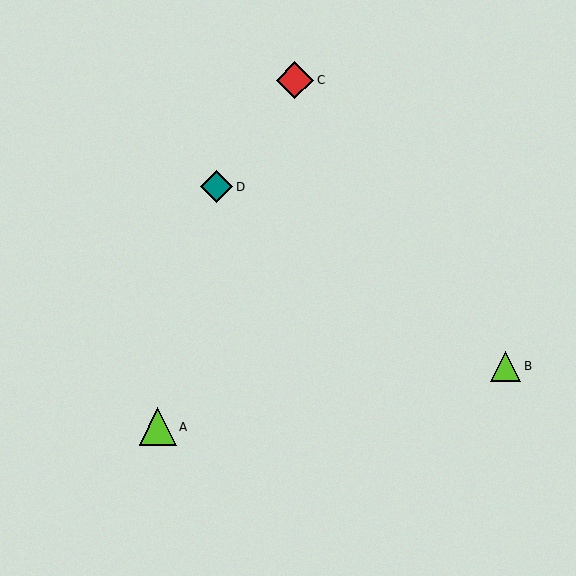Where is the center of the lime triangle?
The center of the lime triangle is at (158, 427).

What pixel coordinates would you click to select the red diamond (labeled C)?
Click at (295, 80) to select the red diamond C.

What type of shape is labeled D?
Shape D is a teal diamond.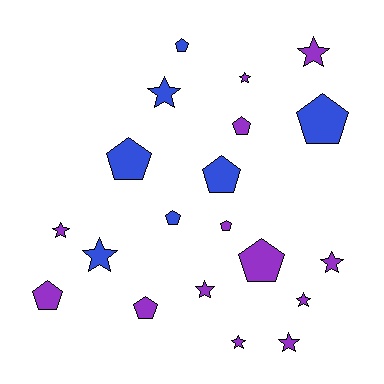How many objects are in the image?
There are 20 objects.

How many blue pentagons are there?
There are 5 blue pentagons.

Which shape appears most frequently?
Pentagon, with 10 objects.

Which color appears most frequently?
Purple, with 13 objects.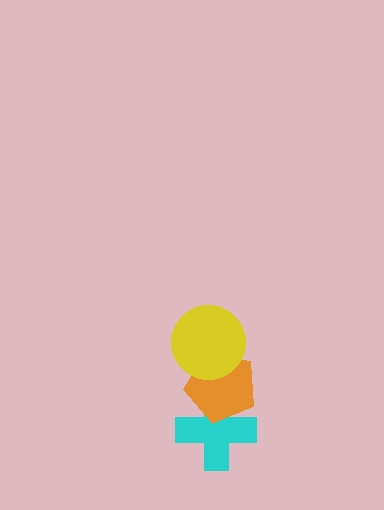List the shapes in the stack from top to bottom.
From top to bottom: the yellow circle, the orange pentagon, the cyan cross.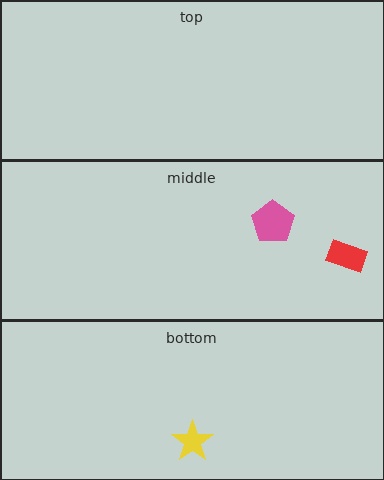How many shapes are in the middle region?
2.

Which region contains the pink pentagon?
The middle region.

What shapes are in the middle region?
The red rectangle, the pink pentagon.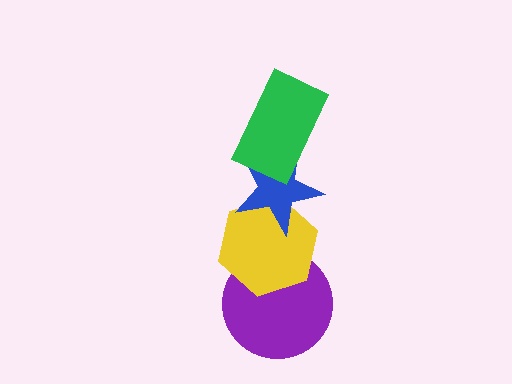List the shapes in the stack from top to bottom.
From top to bottom: the green rectangle, the blue star, the yellow hexagon, the purple circle.